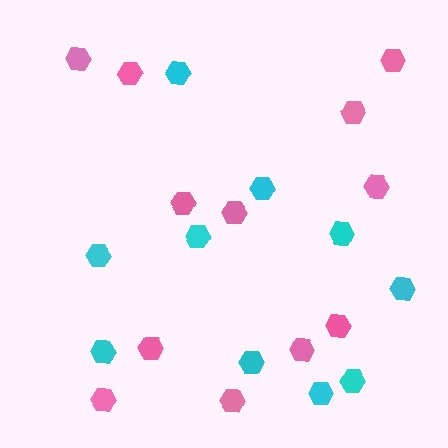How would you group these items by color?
There are 2 groups: one group of cyan hexagons (10) and one group of pink hexagons (12).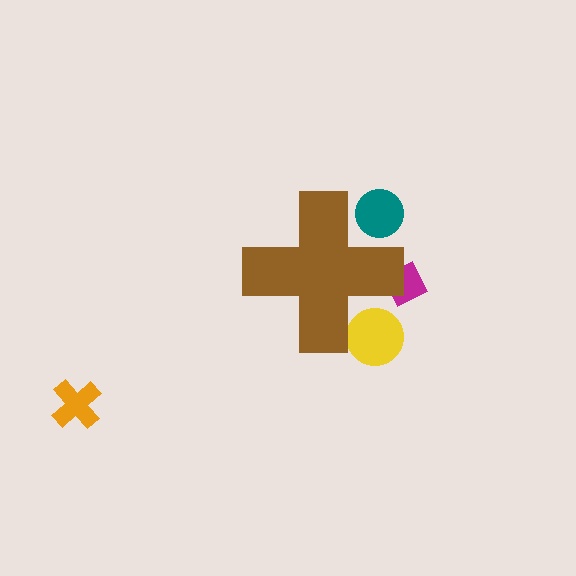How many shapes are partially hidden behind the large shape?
3 shapes are partially hidden.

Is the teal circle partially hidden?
Yes, the teal circle is partially hidden behind the brown cross.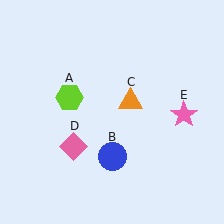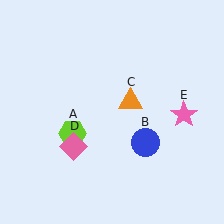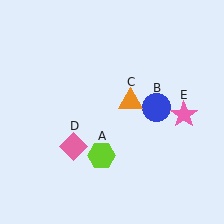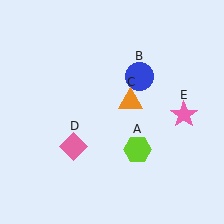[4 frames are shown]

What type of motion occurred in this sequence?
The lime hexagon (object A), blue circle (object B) rotated counterclockwise around the center of the scene.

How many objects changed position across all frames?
2 objects changed position: lime hexagon (object A), blue circle (object B).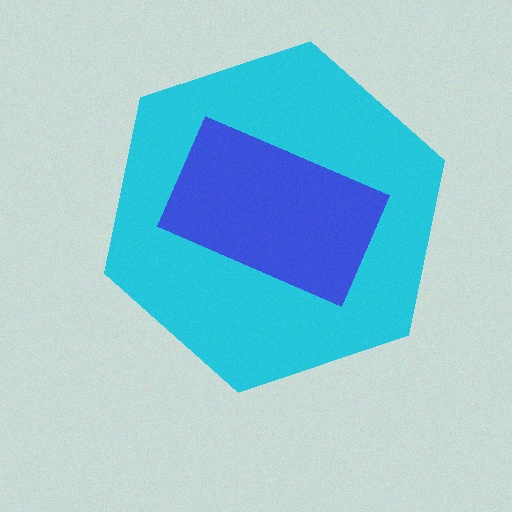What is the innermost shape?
The blue rectangle.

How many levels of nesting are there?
2.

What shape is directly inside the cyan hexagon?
The blue rectangle.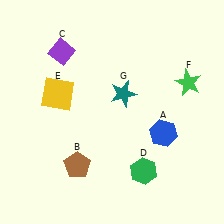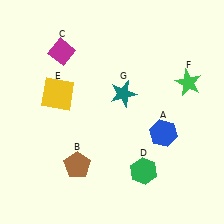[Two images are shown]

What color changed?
The diamond (C) changed from purple in Image 1 to magenta in Image 2.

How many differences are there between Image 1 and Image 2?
There is 1 difference between the two images.